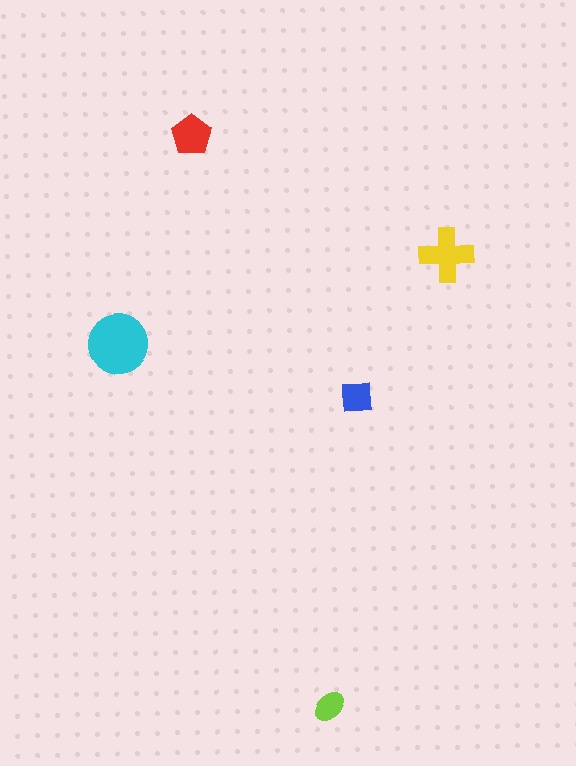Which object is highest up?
The red pentagon is topmost.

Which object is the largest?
The cyan circle.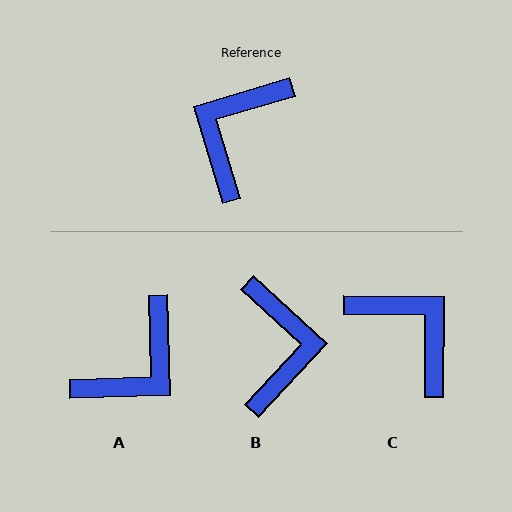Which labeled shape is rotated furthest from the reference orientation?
A, about 165 degrees away.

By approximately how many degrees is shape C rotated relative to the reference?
Approximately 107 degrees clockwise.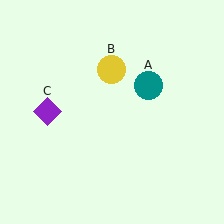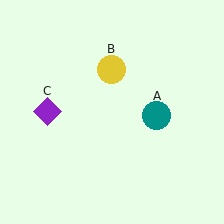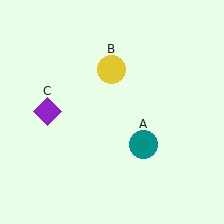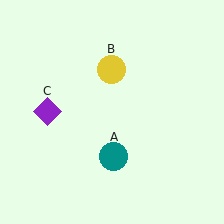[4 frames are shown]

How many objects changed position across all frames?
1 object changed position: teal circle (object A).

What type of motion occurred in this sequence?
The teal circle (object A) rotated clockwise around the center of the scene.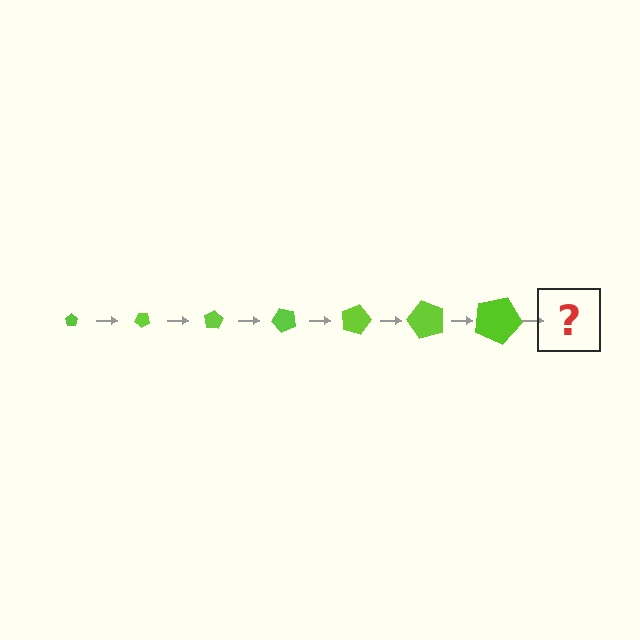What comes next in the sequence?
The next element should be a pentagon, larger than the previous one and rotated 280 degrees from the start.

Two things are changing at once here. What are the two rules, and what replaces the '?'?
The two rules are that the pentagon grows larger each step and it rotates 40 degrees each step. The '?' should be a pentagon, larger than the previous one and rotated 280 degrees from the start.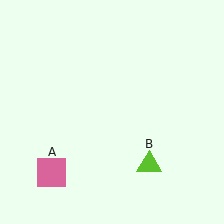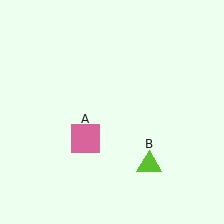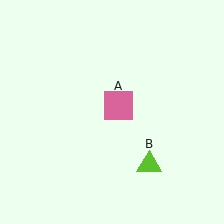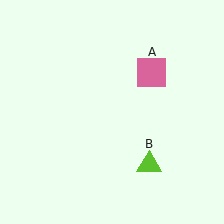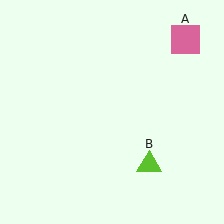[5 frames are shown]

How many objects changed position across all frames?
1 object changed position: pink square (object A).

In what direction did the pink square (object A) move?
The pink square (object A) moved up and to the right.